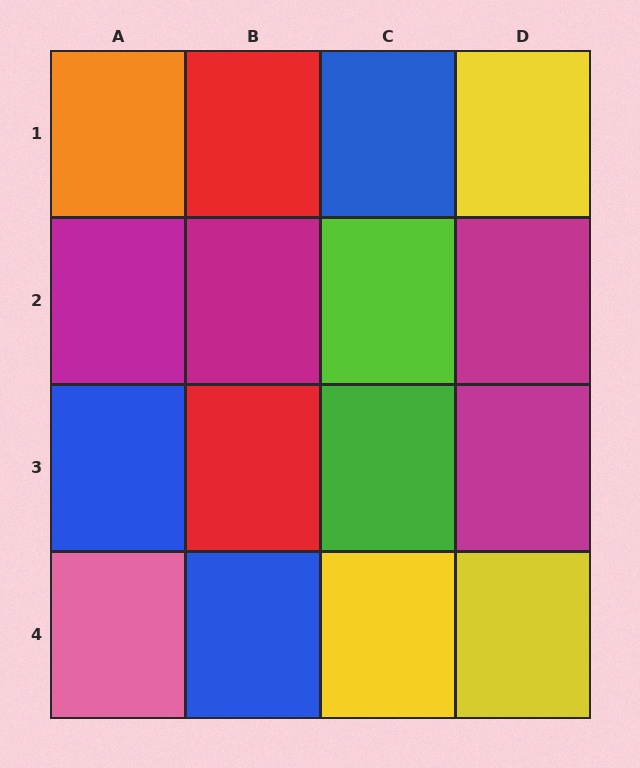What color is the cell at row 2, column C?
Lime.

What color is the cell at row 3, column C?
Green.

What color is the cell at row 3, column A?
Blue.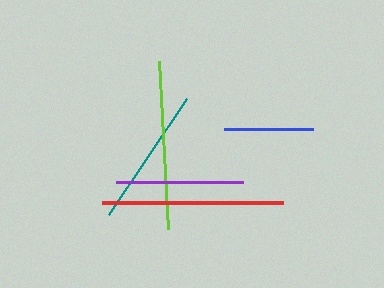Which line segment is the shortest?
The blue line is the shortest at approximately 89 pixels.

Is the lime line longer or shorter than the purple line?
The lime line is longer than the purple line.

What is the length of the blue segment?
The blue segment is approximately 89 pixels long.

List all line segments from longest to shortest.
From longest to shortest: red, lime, teal, purple, blue.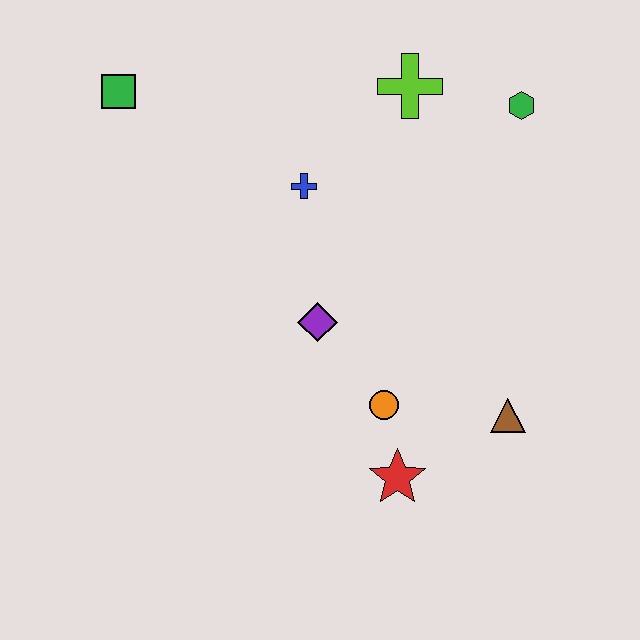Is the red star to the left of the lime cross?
Yes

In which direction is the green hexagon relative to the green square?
The green hexagon is to the right of the green square.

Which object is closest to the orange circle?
The red star is closest to the orange circle.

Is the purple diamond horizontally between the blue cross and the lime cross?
Yes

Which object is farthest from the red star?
The green square is farthest from the red star.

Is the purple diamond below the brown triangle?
No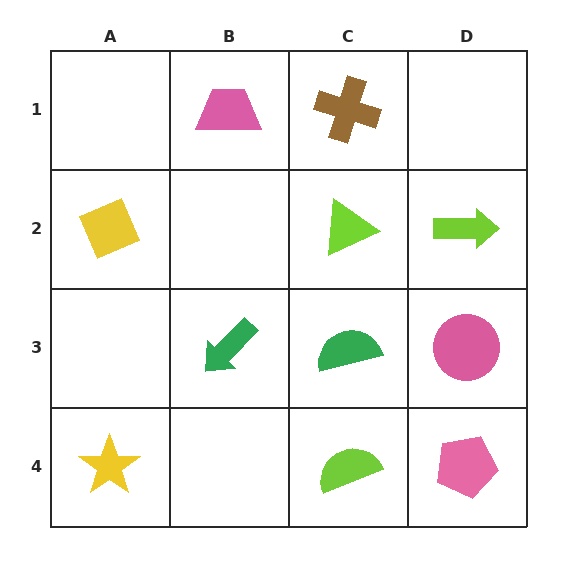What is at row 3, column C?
A green semicircle.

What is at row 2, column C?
A lime triangle.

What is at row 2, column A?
A yellow diamond.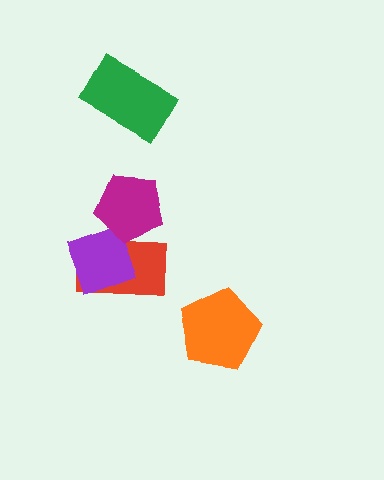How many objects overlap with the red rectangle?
2 objects overlap with the red rectangle.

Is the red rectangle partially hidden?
Yes, it is partially covered by another shape.